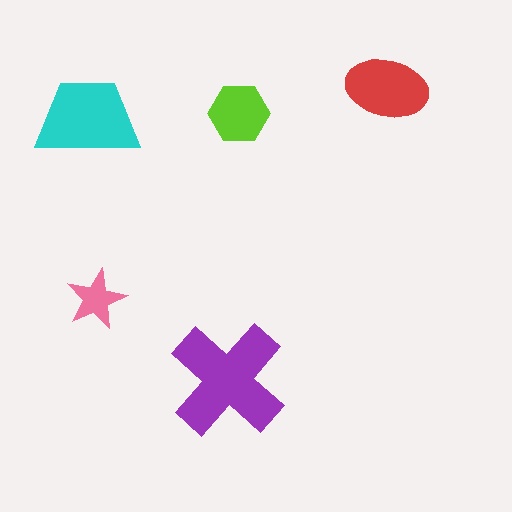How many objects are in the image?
There are 5 objects in the image.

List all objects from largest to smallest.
The purple cross, the cyan trapezoid, the red ellipse, the lime hexagon, the pink star.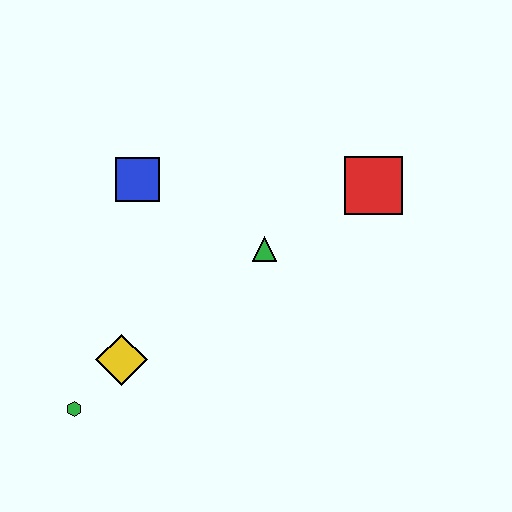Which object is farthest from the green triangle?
The green hexagon is farthest from the green triangle.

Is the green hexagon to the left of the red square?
Yes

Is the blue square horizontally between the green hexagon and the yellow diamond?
No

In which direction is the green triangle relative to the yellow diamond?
The green triangle is to the right of the yellow diamond.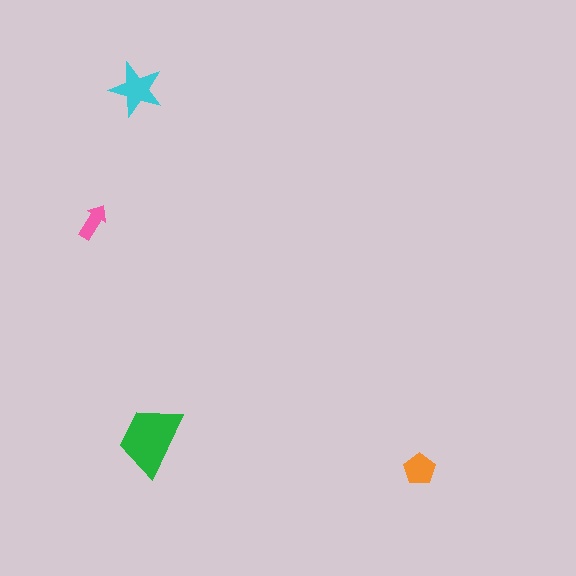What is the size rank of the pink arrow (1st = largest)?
4th.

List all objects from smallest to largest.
The pink arrow, the orange pentagon, the cyan star, the green trapezoid.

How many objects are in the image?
There are 4 objects in the image.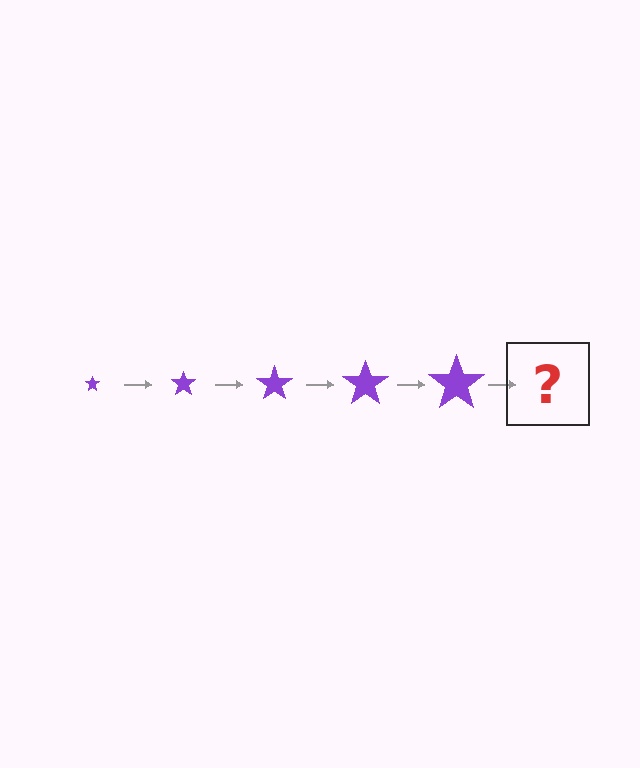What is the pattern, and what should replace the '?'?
The pattern is that the star gets progressively larger each step. The '?' should be a purple star, larger than the previous one.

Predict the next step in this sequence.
The next step is a purple star, larger than the previous one.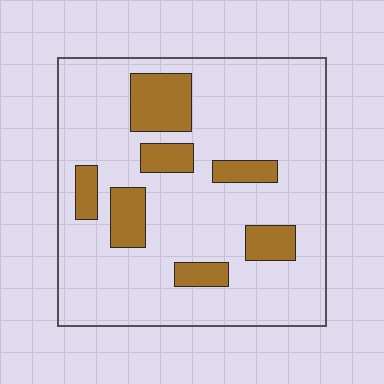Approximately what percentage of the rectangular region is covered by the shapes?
Approximately 20%.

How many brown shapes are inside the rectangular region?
7.